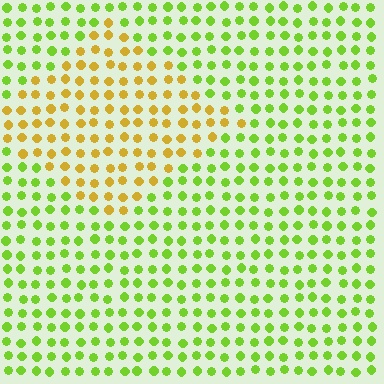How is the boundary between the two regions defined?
The boundary is defined purely by a slight shift in hue (about 48 degrees). Spacing, size, and orientation are identical on both sides.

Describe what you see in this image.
The image is filled with small lime elements in a uniform arrangement. A diamond-shaped region is visible where the elements are tinted to a slightly different hue, forming a subtle color boundary.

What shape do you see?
I see a diamond.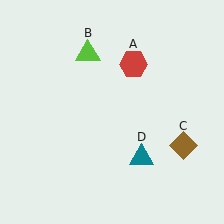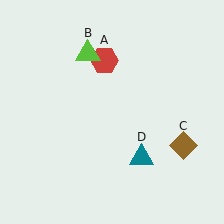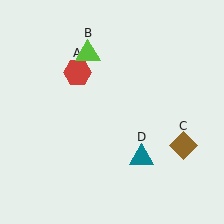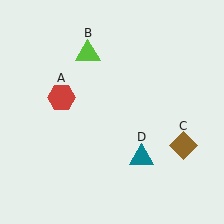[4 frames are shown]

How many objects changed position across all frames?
1 object changed position: red hexagon (object A).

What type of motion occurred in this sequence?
The red hexagon (object A) rotated counterclockwise around the center of the scene.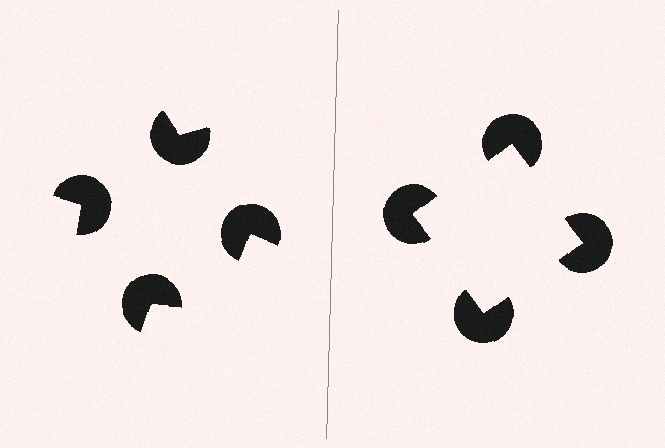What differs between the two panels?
The pac-man discs are positioned identically on both sides; only the wedge orientations differ. On the right they align to a square; on the left they are misaligned.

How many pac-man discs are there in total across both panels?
8 — 4 on each side.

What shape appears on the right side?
An illusory square.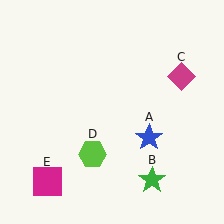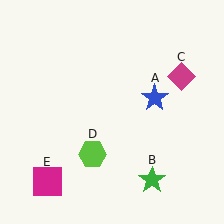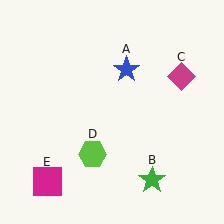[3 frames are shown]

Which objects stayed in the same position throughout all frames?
Green star (object B) and magenta diamond (object C) and lime hexagon (object D) and magenta square (object E) remained stationary.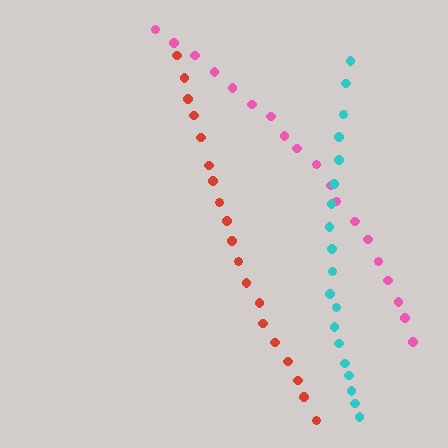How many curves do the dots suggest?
There are 3 distinct paths.